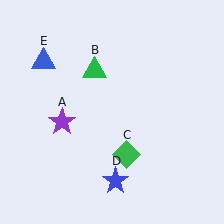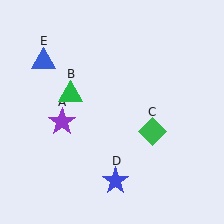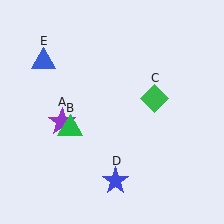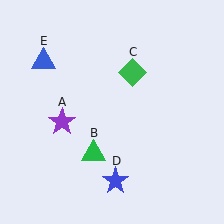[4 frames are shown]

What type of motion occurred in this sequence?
The green triangle (object B), green diamond (object C) rotated counterclockwise around the center of the scene.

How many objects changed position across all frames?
2 objects changed position: green triangle (object B), green diamond (object C).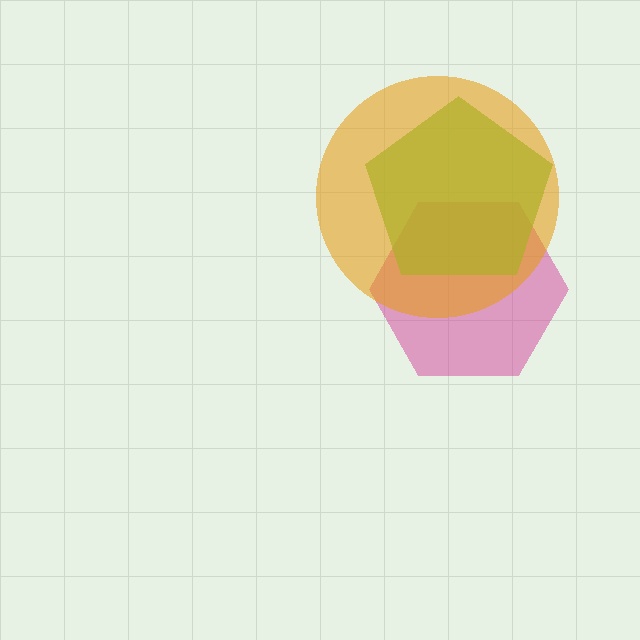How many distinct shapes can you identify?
There are 3 distinct shapes: a magenta hexagon, a lime pentagon, an orange circle.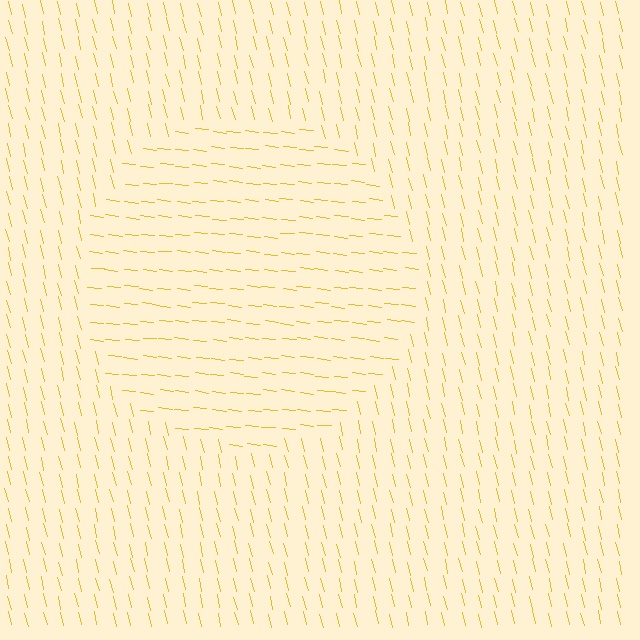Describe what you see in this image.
The image is filled with small yellow line segments. A circle region in the image has lines oriented differently from the surrounding lines, creating a visible texture boundary.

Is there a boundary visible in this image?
Yes, there is a texture boundary formed by a change in line orientation.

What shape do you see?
I see a circle.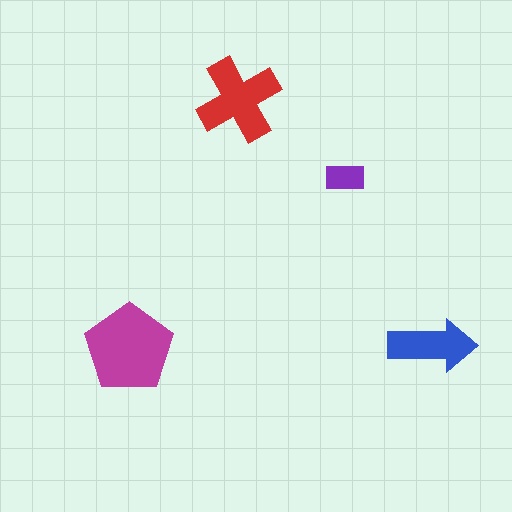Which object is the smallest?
The purple rectangle.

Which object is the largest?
The magenta pentagon.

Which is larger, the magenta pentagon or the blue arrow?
The magenta pentagon.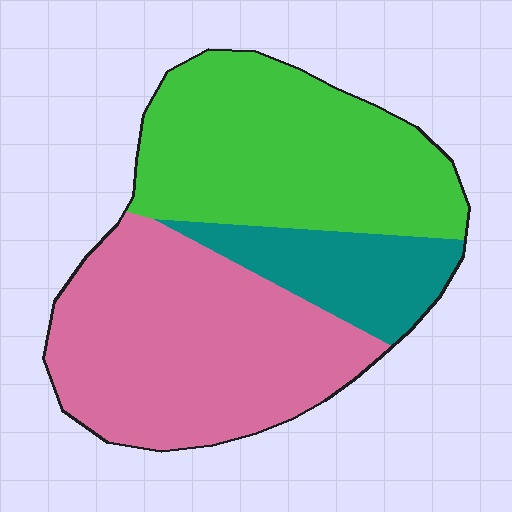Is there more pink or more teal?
Pink.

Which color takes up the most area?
Pink, at roughly 45%.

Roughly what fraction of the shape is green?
Green takes up about two fifths (2/5) of the shape.